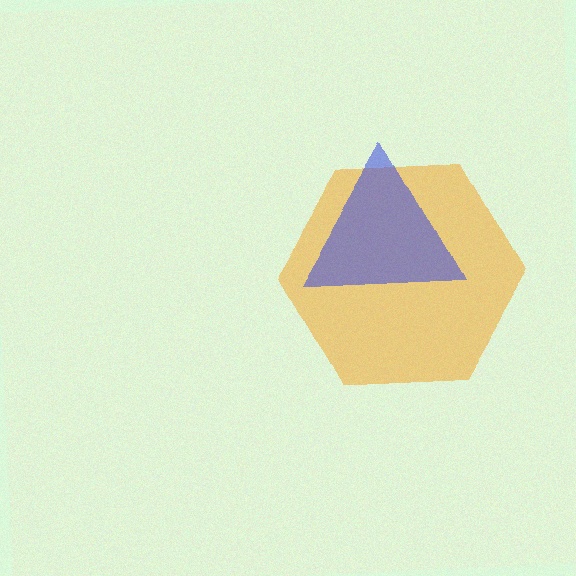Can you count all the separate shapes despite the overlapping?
Yes, there are 2 separate shapes.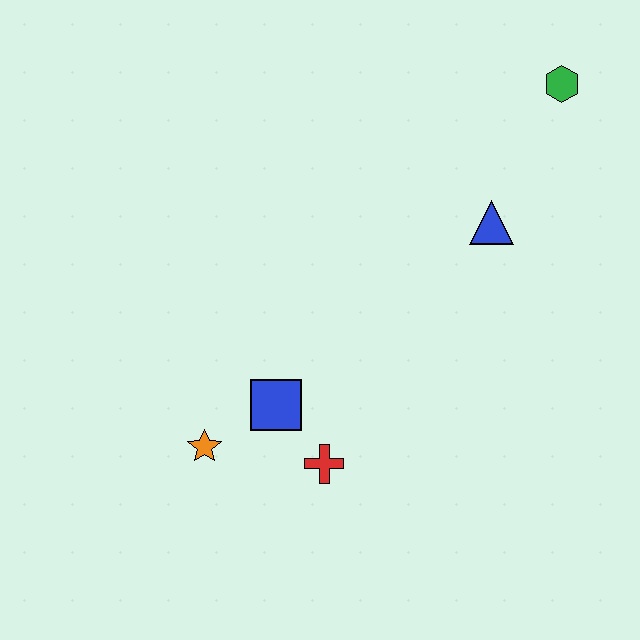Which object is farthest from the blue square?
The green hexagon is farthest from the blue square.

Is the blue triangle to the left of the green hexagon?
Yes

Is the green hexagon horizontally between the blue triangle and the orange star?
No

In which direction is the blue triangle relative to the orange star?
The blue triangle is to the right of the orange star.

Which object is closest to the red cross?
The blue square is closest to the red cross.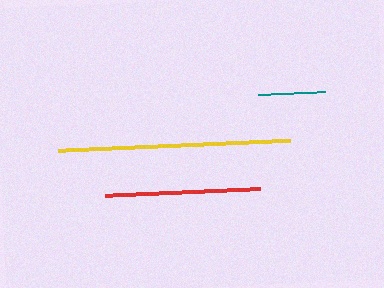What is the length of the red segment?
The red segment is approximately 155 pixels long.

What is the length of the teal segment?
The teal segment is approximately 68 pixels long.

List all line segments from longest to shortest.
From longest to shortest: yellow, red, teal.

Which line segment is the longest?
The yellow line is the longest at approximately 232 pixels.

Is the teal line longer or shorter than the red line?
The red line is longer than the teal line.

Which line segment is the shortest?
The teal line is the shortest at approximately 68 pixels.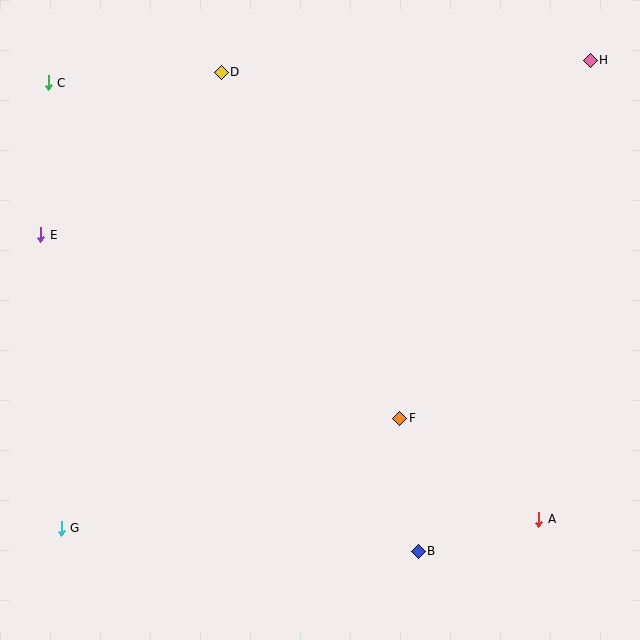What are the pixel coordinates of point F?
Point F is at (400, 418).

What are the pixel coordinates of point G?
Point G is at (61, 528).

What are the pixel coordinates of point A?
Point A is at (539, 519).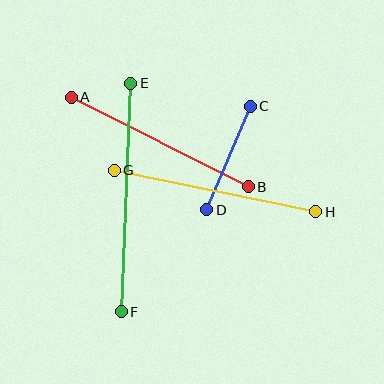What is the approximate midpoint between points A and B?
The midpoint is at approximately (160, 142) pixels.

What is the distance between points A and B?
The distance is approximately 198 pixels.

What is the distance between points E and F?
The distance is approximately 229 pixels.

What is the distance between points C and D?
The distance is approximately 112 pixels.